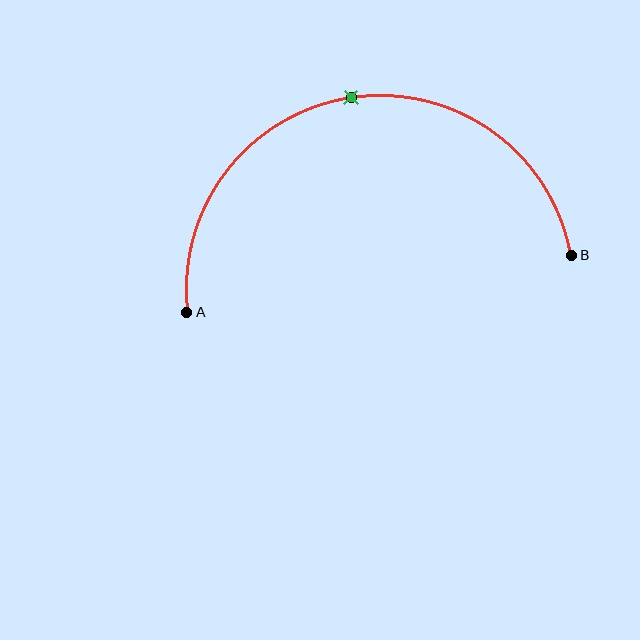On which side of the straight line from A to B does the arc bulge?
The arc bulges above the straight line connecting A and B.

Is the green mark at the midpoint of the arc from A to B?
Yes. The green mark lies on the arc at equal arc-length from both A and B — it is the arc midpoint.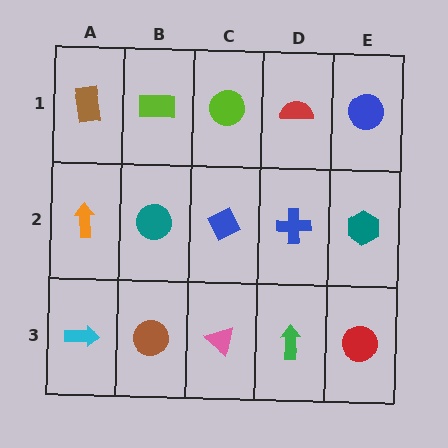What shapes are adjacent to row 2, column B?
A lime rectangle (row 1, column B), a brown circle (row 3, column B), an orange arrow (row 2, column A), a blue diamond (row 2, column C).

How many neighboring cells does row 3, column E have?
2.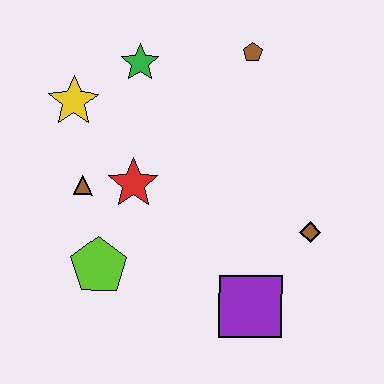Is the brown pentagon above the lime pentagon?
Yes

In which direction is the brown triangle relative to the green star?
The brown triangle is below the green star.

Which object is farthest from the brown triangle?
The brown diamond is farthest from the brown triangle.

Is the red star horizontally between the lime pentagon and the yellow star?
No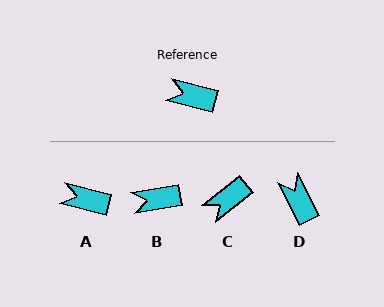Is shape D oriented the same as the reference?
No, it is off by about 49 degrees.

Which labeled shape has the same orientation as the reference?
A.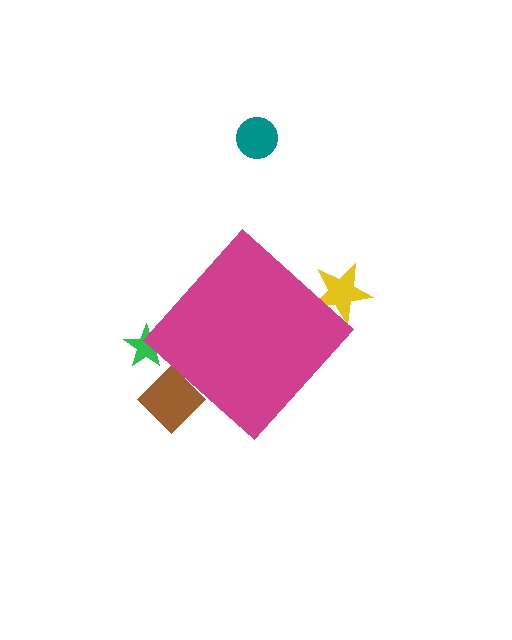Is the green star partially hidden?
Yes, the green star is partially hidden behind the magenta diamond.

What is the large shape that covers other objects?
A magenta diamond.